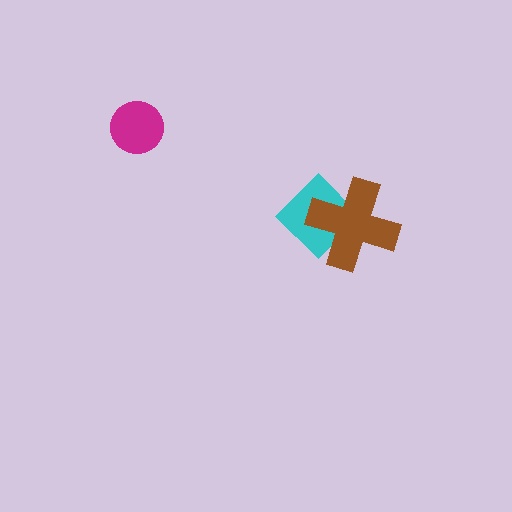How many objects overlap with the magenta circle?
0 objects overlap with the magenta circle.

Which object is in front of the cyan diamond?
The brown cross is in front of the cyan diamond.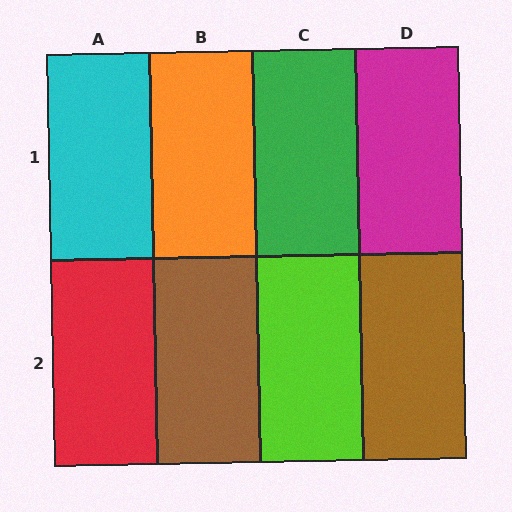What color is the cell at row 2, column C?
Lime.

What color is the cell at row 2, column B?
Brown.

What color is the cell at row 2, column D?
Brown.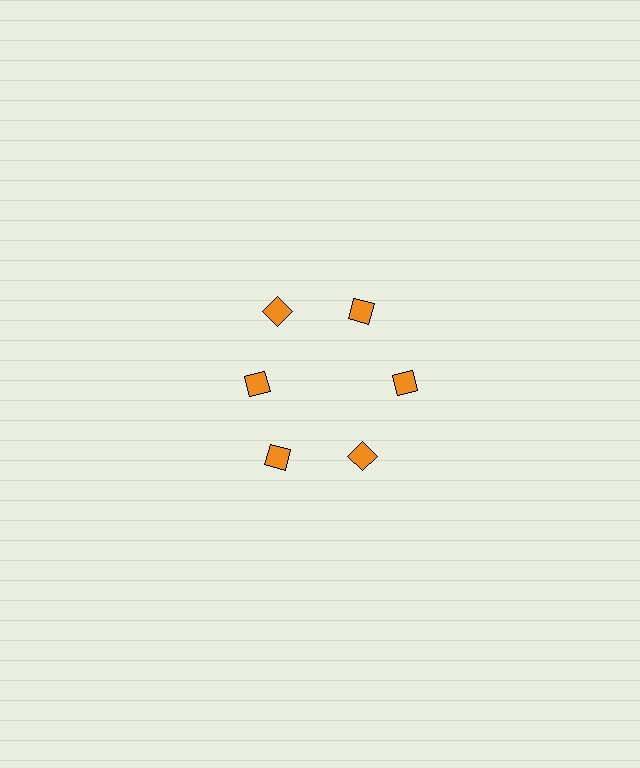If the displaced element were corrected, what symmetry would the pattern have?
It would have 6-fold rotational symmetry — the pattern would map onto itself every 60 degrees.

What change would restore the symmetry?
The symmetry would be restored by moving it outward, back onto the ring so that all 6 diamonds sit at equal angles and equal distance from the center.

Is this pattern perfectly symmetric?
No. The 6 orange diamonds are arranged in a ring, but one element near the 9 o'clock position is pulled inward toward the center, breaking the 6-fold rotational symmetry.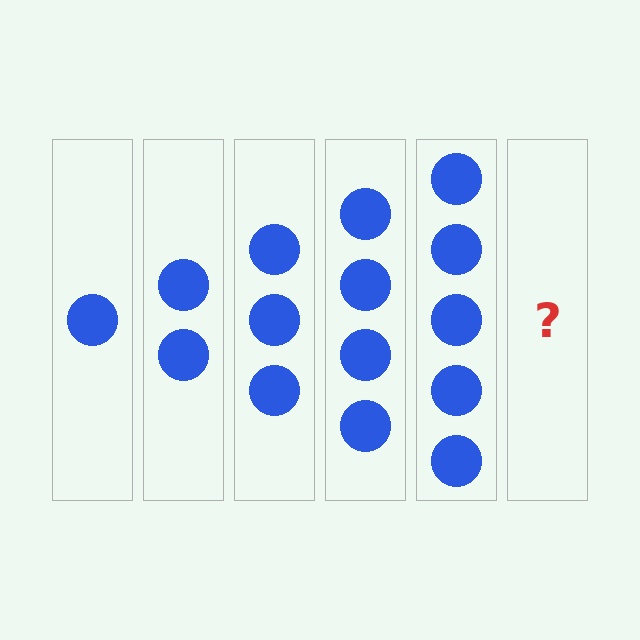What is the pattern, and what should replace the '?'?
The pattern is that each step adds one more circle. The '?' should be 6 circles.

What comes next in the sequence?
The next element should be 6 circles.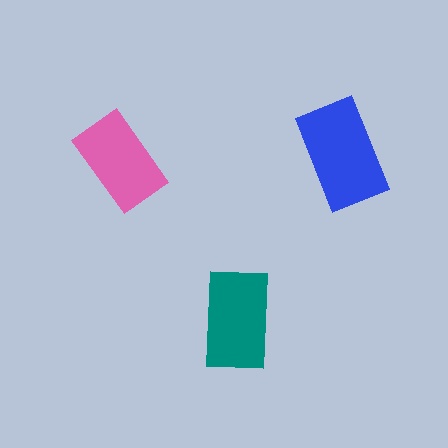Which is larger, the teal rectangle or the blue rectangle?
The blue one.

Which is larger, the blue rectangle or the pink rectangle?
The blue one.